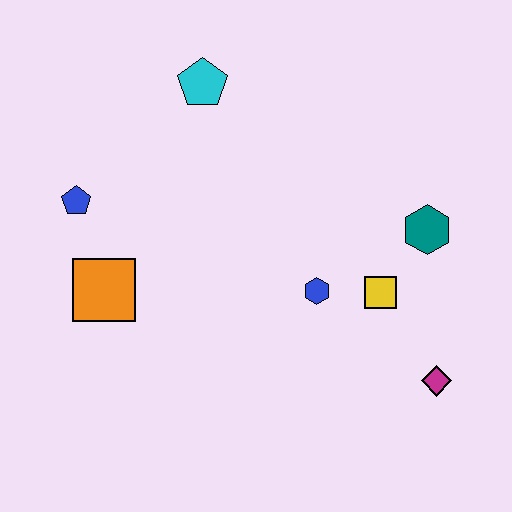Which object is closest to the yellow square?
The blue hexagon is closest to the yellow square.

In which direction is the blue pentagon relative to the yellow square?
The blue pentagon is to the left of the yellow square.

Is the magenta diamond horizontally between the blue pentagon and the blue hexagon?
No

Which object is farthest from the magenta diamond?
The blue pentagon is farthest from the magenta diamond.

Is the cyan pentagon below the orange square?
No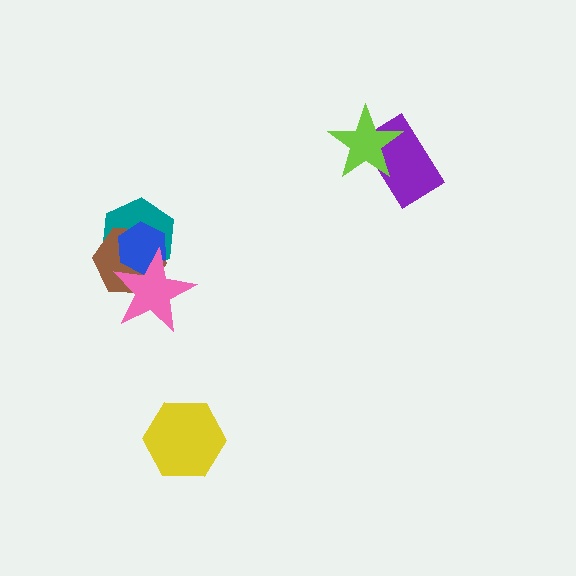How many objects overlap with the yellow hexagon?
0 objects overlap with the yellow hexagon.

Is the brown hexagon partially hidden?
Yes, it is partially covered by another shape.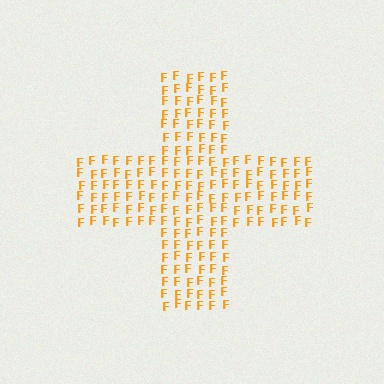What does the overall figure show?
The overall figure shows a cross.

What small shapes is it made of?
It is made of small letter F's.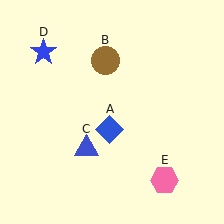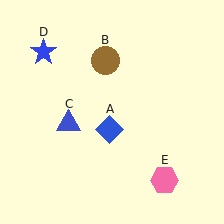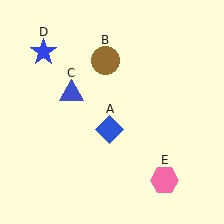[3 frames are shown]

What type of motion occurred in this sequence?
The blue triangle (object C) rotated clockwise around the center of the scene.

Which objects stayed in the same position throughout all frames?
Blue diamond (object A) and brown circle (object B) and blue star (object D) and pink hexagon (object E) remained stationary.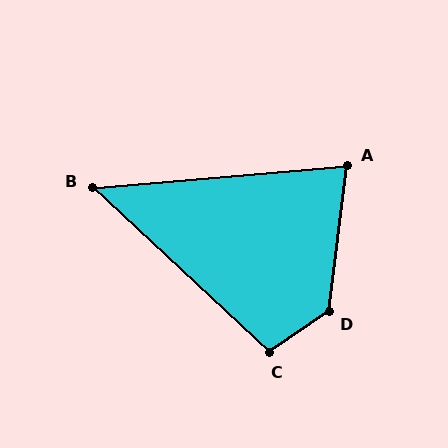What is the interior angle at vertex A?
Approximately 78 degrees (acute).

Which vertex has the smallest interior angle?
B, at approximately 48 degrees.